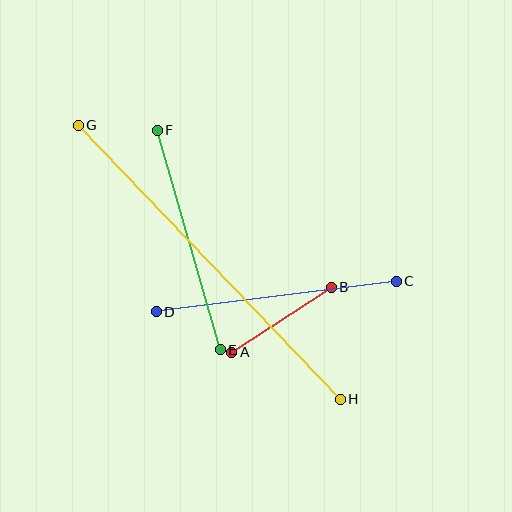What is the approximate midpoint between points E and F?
The midpoint is at approximately (189, 240) pixels.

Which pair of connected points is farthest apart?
Points G and H are farthest apart.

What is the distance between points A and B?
The distance is approximately 119 pixels.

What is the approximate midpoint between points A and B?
The midpoint is at approximately (281, 320) pixels.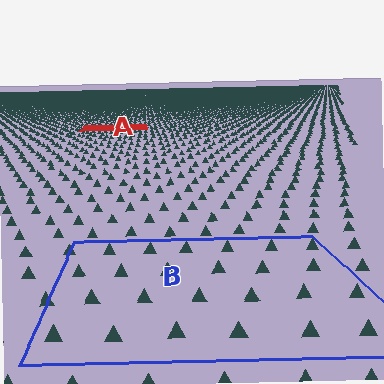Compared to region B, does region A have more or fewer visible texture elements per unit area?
Region A has more texture elements per unit area — they are packed more densely because it is farther away.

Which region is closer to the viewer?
Region B is closer. The texture elements there are larger and more spread out.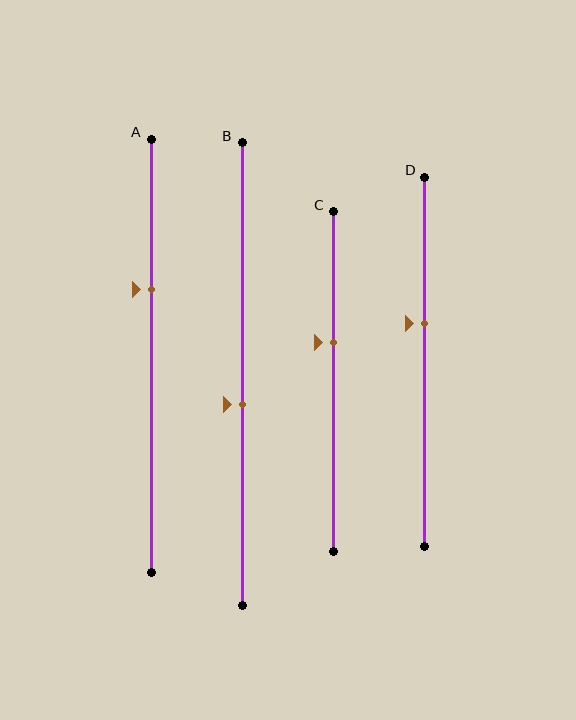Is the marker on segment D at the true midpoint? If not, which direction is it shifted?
No, the marker on segment D is shifted upward by about 10% of the segment length.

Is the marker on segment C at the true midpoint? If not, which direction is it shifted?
No, the marker on segment C is shifted upward by about 12% of the segment length.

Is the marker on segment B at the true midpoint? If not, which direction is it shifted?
No, the marker on segment B is shifted downward by about 7% of the segment length.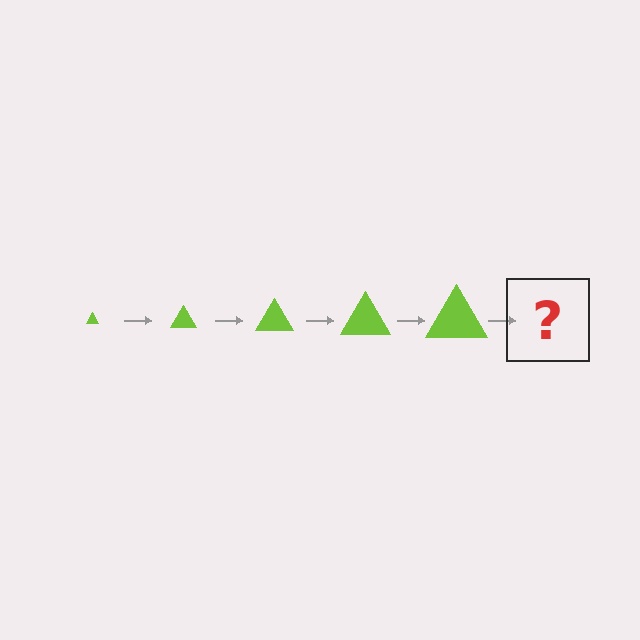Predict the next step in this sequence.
The next step is a lime triangle, larger than the previous one.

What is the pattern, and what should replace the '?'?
The pattern is that the triangle gets progressively larger each step. The '?' should be a lime triangle, larger than the previous one.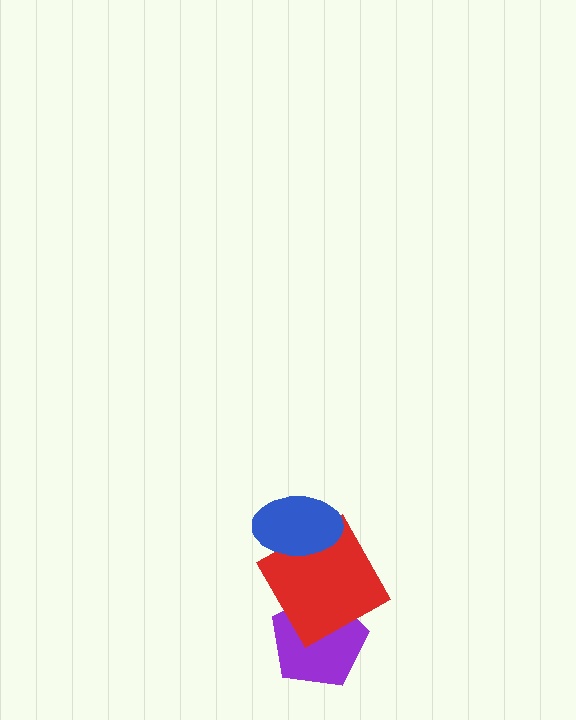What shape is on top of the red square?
The blue ellipse is on top of the red square.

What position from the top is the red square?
The red square is 2nd from the top.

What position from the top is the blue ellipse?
The blue ellipse is 1st from the top.